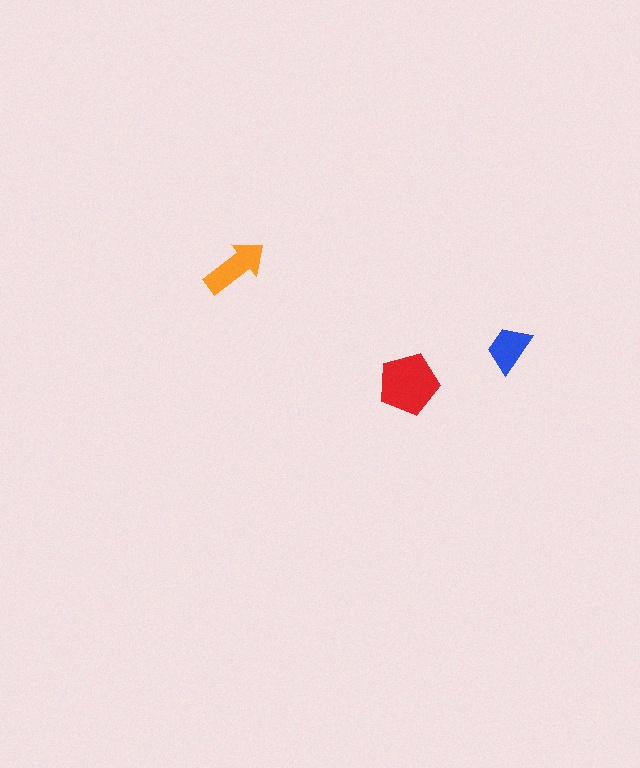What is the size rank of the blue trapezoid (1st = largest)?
3rd.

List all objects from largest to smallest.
The red pentagon, the orange arrow, the blue trapezoid.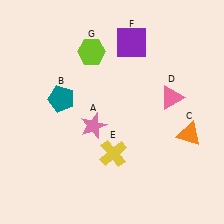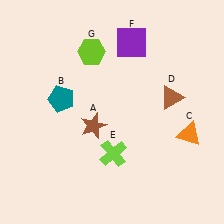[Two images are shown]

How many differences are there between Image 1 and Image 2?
There are 3 differences between the two images.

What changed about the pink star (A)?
In Image 1, A is pink. In Image 2, it changed to brown.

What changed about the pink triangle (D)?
In Image 1, D is pink. In Image 2, it changed to brown.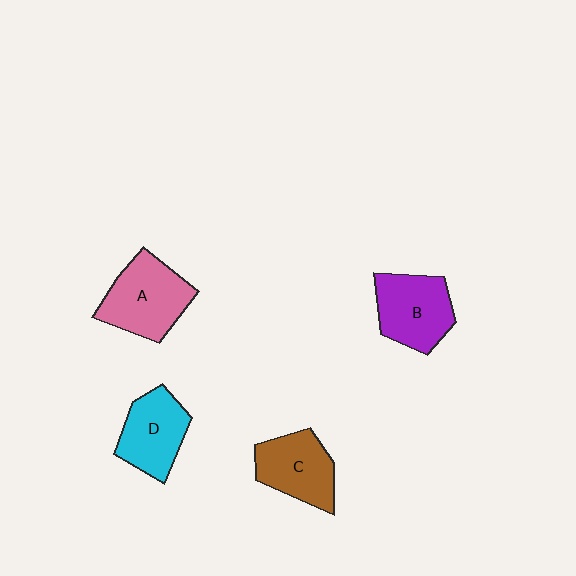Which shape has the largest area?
Shape A (pink).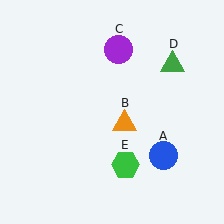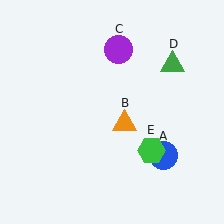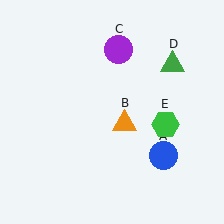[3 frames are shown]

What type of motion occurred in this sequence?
The green hexagon (object E) rotated counterclockwise around the center of the scene.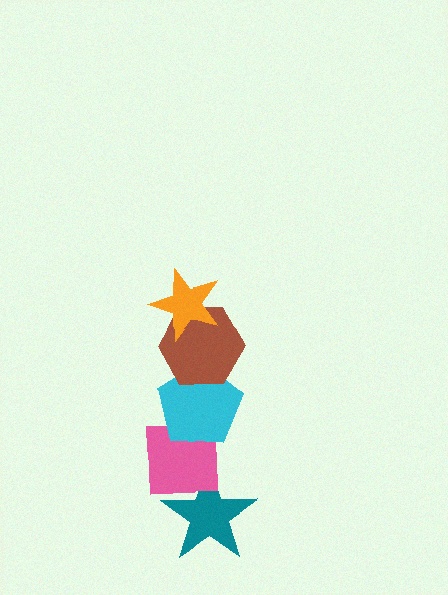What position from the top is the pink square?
The pink square is 4th from the top.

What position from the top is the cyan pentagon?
The cyan pentagon is 3rd from the top.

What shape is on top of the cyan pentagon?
The brown hexagon is on top of the cyan pentagon.